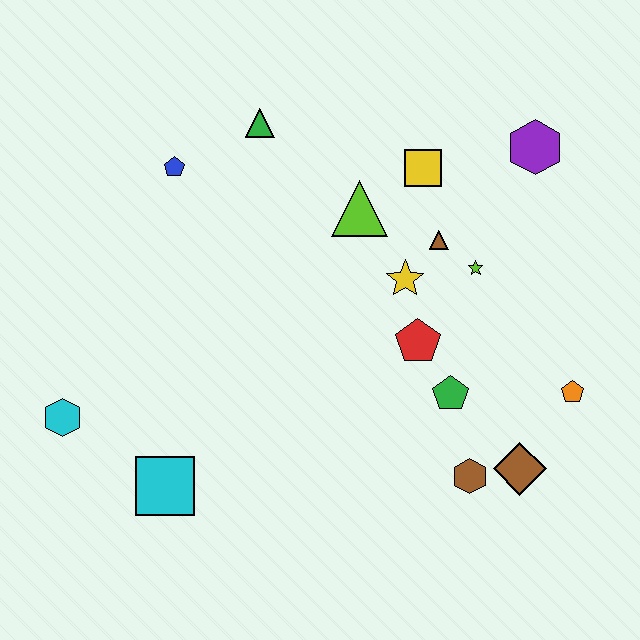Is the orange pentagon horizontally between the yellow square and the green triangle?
No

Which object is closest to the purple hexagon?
The yellow square is closest to the purple hexagon.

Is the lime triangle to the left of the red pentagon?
Yes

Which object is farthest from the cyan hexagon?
The purple hexagon is farthest from the cyan hexagon.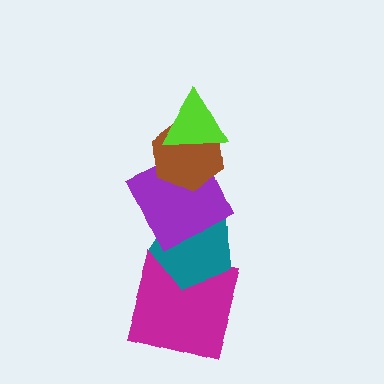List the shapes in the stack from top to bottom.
From top to bottom: the lime triangle, the brown hexagon, the purple square, the teal pentagon, the magenta square.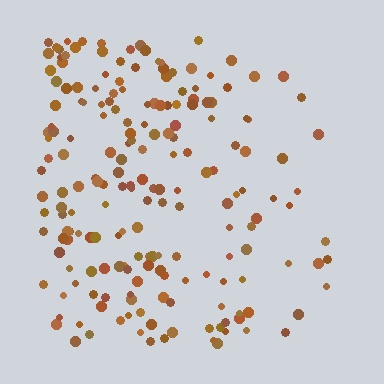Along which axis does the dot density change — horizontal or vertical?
Horizontal.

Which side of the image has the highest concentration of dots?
The left.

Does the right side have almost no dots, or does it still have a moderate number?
Still a moderate number, just noticeably fewer than the left.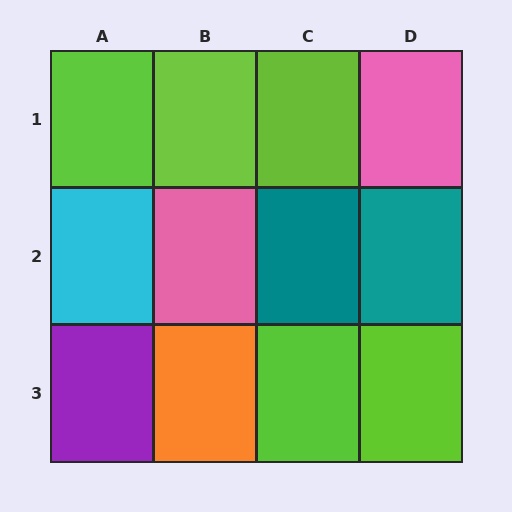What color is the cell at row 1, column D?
Pink.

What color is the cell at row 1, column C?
Lime.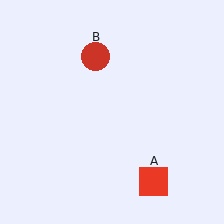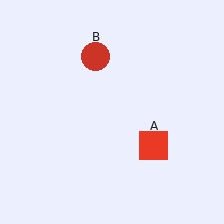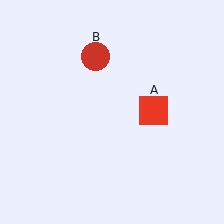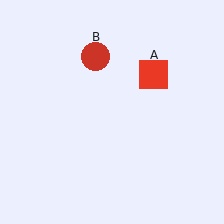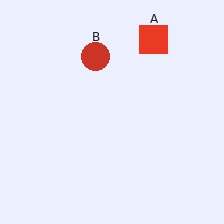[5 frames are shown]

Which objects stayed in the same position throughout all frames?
Red circle (object B) remained stationary.